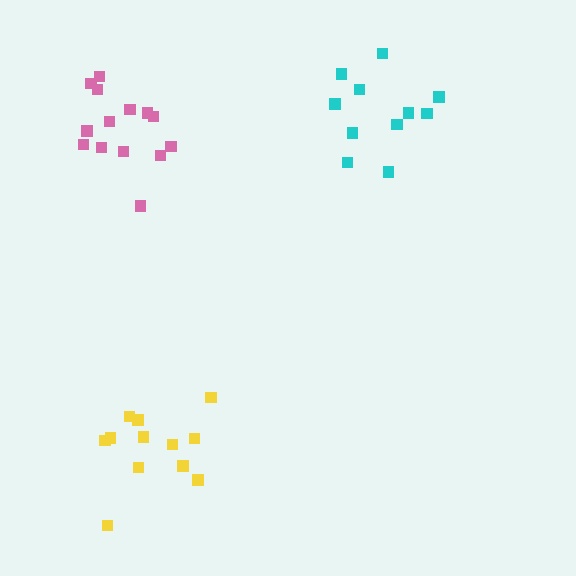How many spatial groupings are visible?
There are 3 spatial groupings.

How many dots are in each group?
Group 1: 14 dots, Group 2: 12 dots, Group 3: 11 dots (37 total).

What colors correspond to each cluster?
The clusters are colored: pink, yellow, cyan.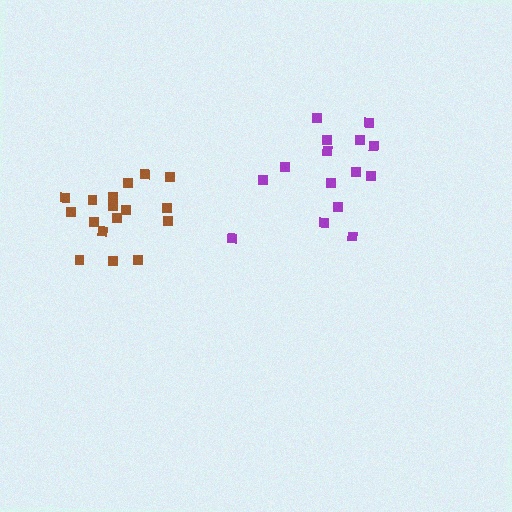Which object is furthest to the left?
The brown cluster is leftmost.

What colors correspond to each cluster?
The clusters are colored: purple, brown.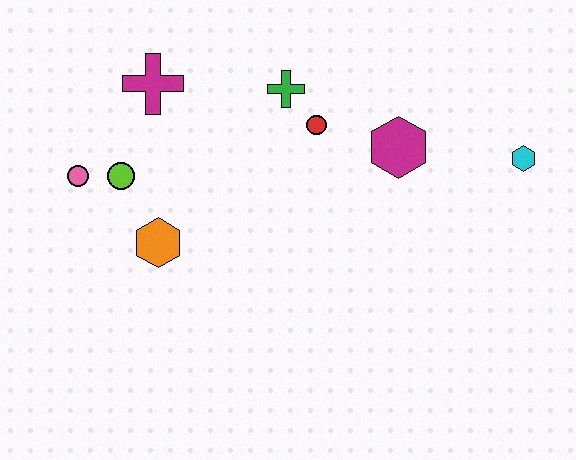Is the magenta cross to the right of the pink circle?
Yes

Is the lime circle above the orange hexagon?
Yes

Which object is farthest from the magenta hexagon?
The pink circle is farthest from the magenta hexagon.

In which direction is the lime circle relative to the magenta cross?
The lime circle is below the magenta cross.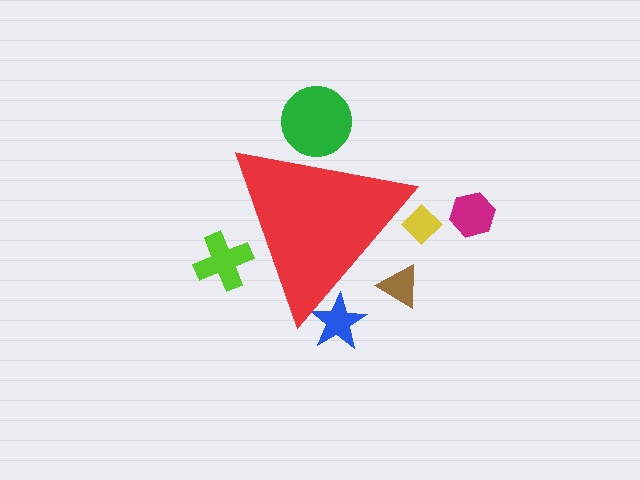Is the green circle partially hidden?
Yes, the green circle is partially hidden behind the red triangle.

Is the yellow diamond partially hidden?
Yes, the yellow diamond is partially hidden behind the red triangle.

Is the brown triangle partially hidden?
Yes, the brown triangle is partially hidden behind the red triangle.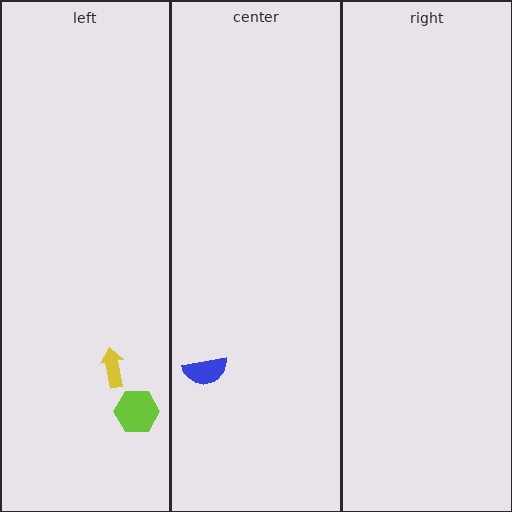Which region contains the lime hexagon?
The left region.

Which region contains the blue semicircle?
The center region.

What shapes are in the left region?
The lime hexagon, the yellow arrow.